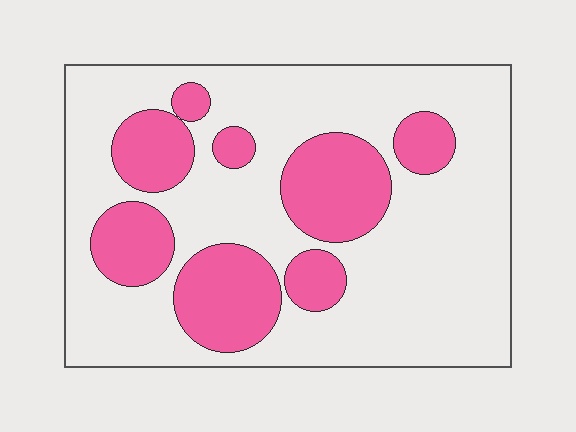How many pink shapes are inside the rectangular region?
8.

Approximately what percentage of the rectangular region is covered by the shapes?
Approximately 30%.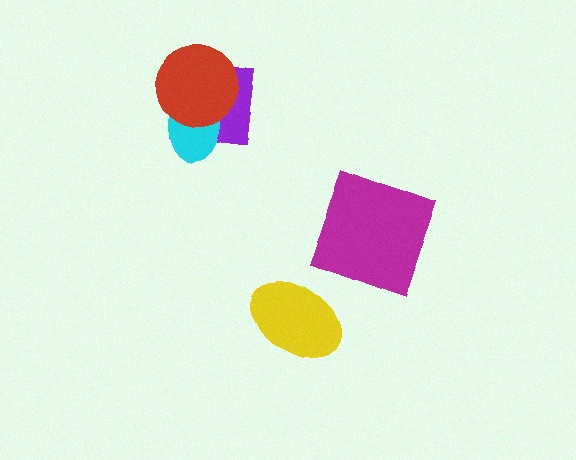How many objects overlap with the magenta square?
0 objects overlap with the magenta square.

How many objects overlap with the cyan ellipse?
2 objects overlap with the cyan ellipse.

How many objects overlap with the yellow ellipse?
0 objects overlap with the yellow ellipse.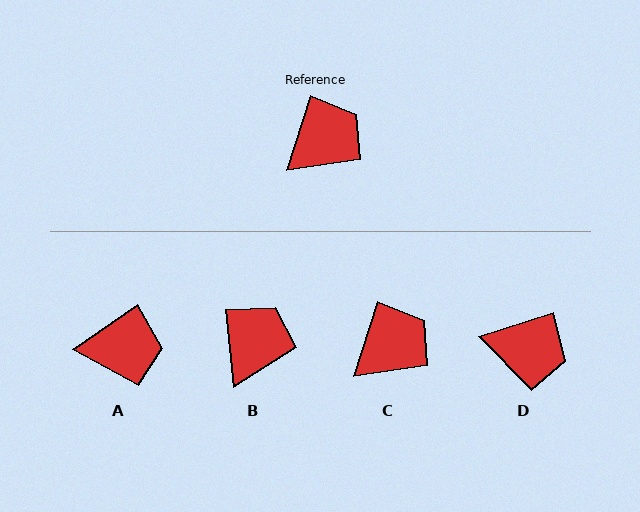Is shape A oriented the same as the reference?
No, it is off by about 37 degrees.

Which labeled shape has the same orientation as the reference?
C.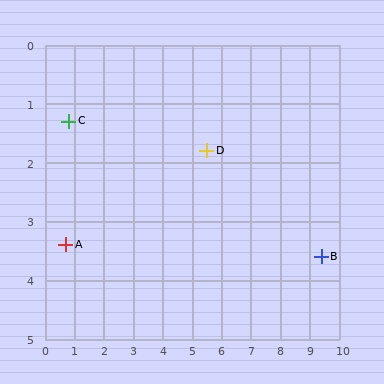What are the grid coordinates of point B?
Point B is at approximately (9.4, 3.6).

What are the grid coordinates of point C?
Point C is at approximately (0.8, 1.3).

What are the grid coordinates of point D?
Point D is at approximately (5.5, 1.8).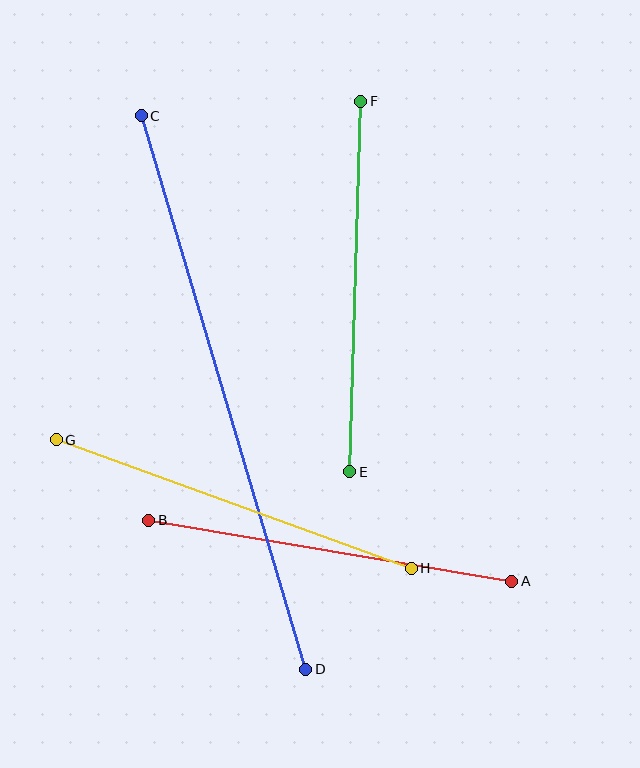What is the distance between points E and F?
The distance is approximately 370 pixels.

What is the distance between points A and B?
The distance is approximately 368 pixels.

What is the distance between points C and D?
The distance is approximately 577 pixels.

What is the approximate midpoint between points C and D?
The midpoint is at approximately (223, 393) pixels.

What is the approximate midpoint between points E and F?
The midpoint is at approximately (355, 287) pixels.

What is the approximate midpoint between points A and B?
The midpoint is at approximately (330, 551) pixels.